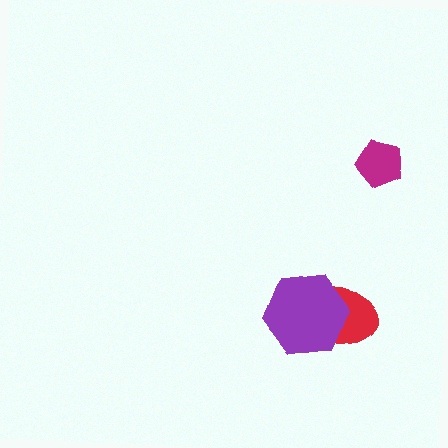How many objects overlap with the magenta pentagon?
0 objects overlap with the magenta pentagon.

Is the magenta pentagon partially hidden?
No, no other shape covers it.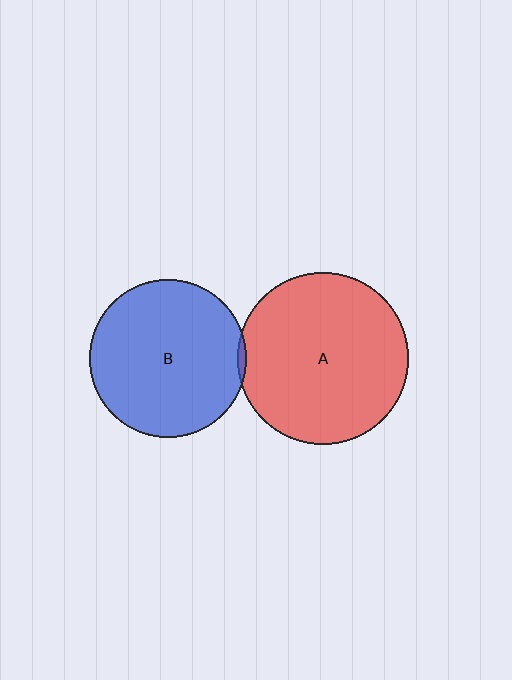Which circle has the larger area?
Circle A (red).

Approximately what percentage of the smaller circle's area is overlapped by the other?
Approximately 5%.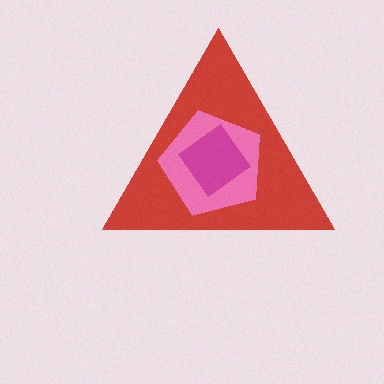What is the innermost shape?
The magenta diamond.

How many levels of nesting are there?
3.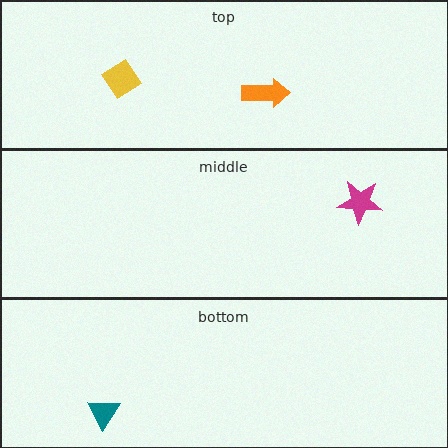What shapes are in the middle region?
The magenta star.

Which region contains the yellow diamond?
The top region.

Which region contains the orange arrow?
The top region.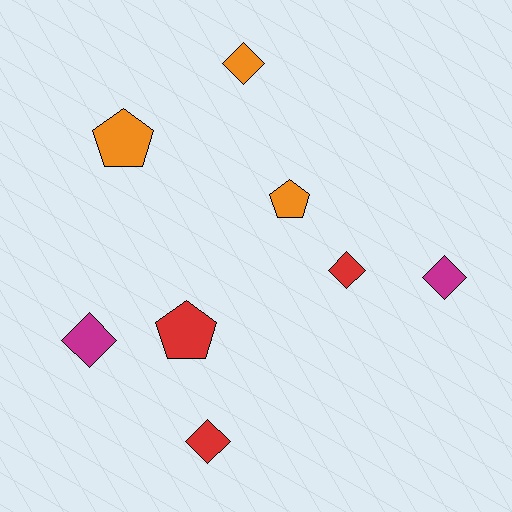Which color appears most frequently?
Red, with 3 objects.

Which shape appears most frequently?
Diamond, with 5 objects.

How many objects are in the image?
There are 8 objects.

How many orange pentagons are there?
There are 2 orange pentagons.